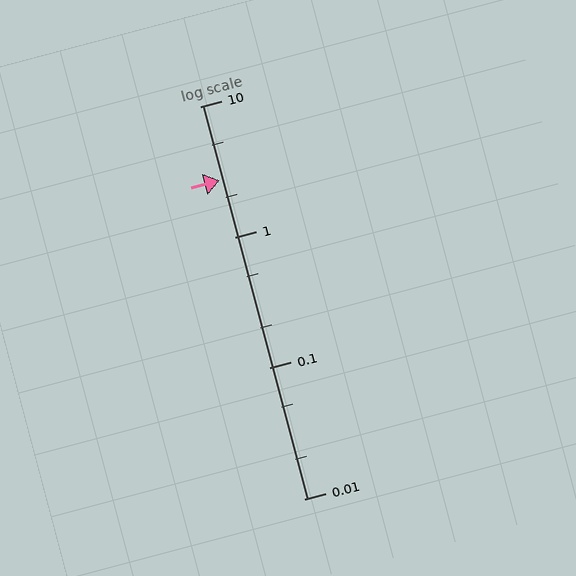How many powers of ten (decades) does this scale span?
The scale spans 3 decades, from 0.01 to 10.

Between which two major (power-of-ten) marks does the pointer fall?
The pointer is between 1 and 10.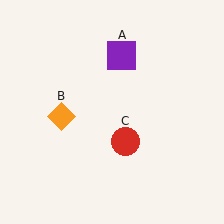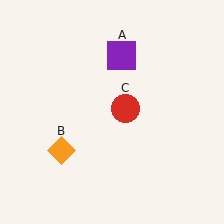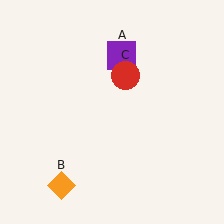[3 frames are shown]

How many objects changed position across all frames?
2 objects changed position: orange diamond (object B), red circle (object C).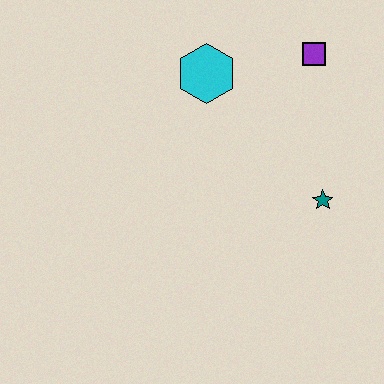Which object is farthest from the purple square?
The teal star is farthest from the purple square.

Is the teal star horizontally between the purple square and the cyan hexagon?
No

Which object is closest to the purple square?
The cyan hexagon is closest to the purple square.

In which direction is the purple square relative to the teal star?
The purple square is above the teal star.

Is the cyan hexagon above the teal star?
Yes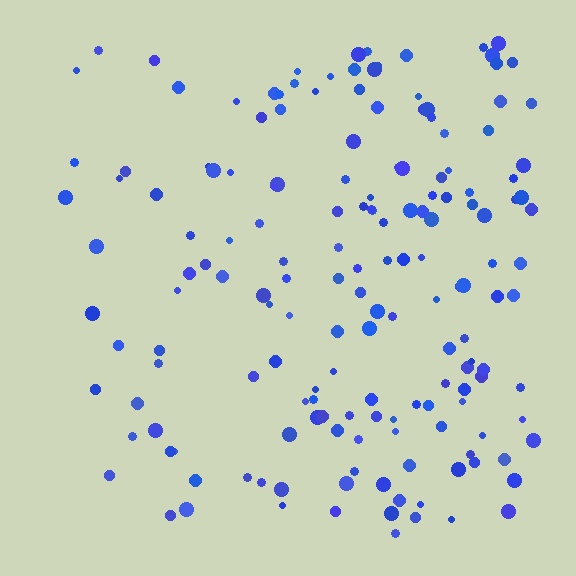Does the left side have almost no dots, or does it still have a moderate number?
Still a moderate number, just noticeably fewer than the right.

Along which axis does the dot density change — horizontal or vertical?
Horizontal.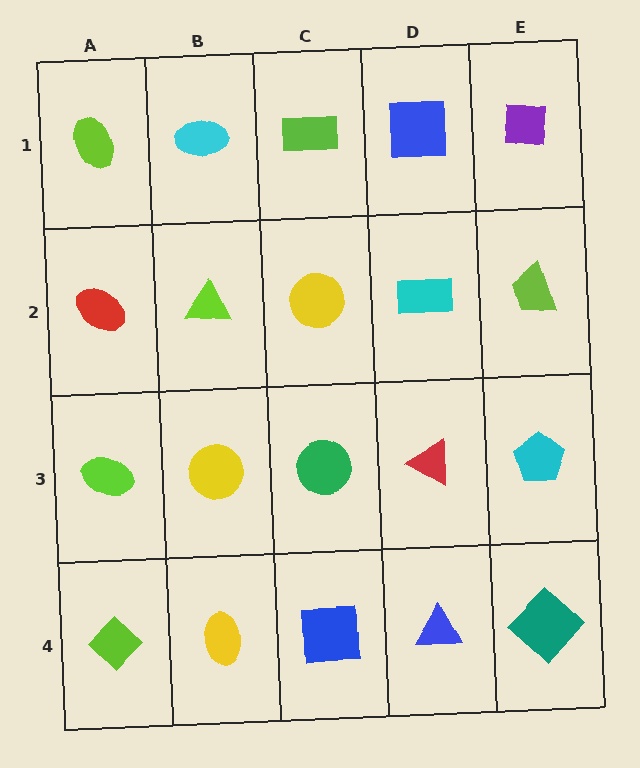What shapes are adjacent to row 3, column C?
A yellow circle (row 2, column C), a blue square (row 4, column C), a yellow circle (row 3, column B), a red triangle (row 3, column D).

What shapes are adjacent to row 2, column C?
A lime rectangle (row 1, column C), a green circle (row 3, column C), a lime triangle (row 2, column B), a cyan rectangle (row 2, column D).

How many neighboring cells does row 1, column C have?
3.